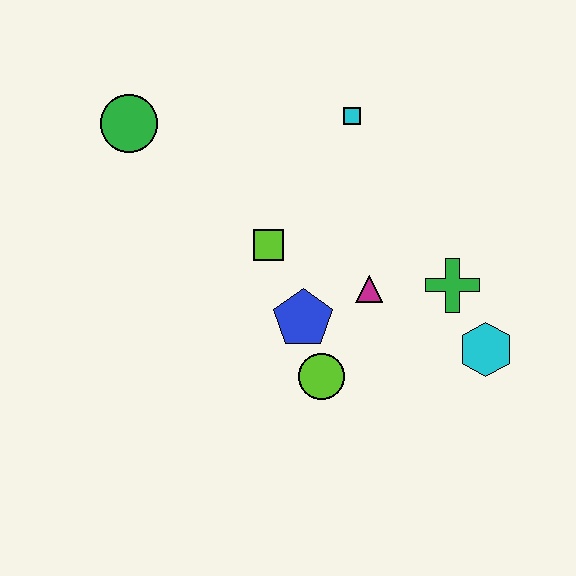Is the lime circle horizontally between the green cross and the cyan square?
No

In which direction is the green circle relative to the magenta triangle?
The green circle is to the left of the magenta triangle.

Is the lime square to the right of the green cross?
No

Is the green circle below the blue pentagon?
No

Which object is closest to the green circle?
The lime square is closest to the green circle.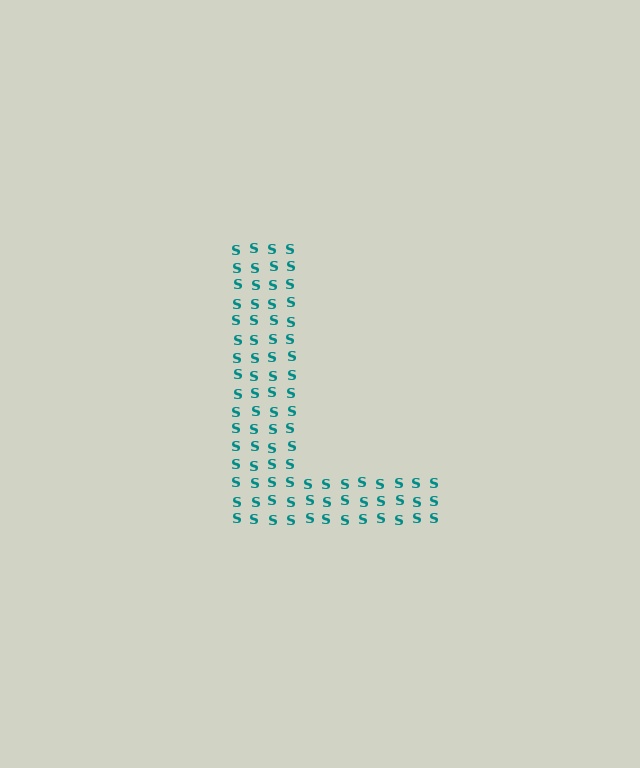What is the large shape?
The large shape is the letter L.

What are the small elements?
The small elements are letter S's.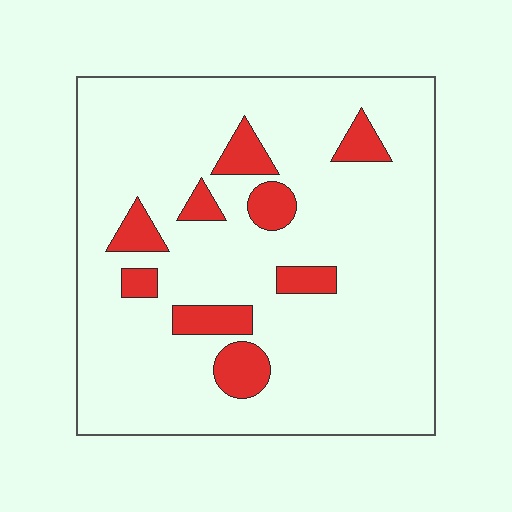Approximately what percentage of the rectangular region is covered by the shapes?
Approximately 15%.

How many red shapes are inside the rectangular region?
9.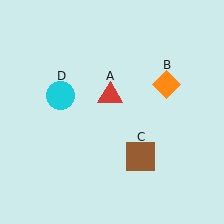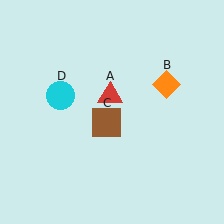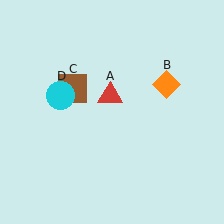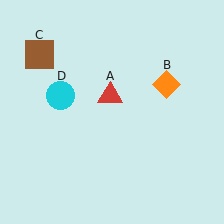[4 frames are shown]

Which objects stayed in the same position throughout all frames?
Red triangle (object A) and orange diamond (object B) and cyan circle (object D) remained stationary.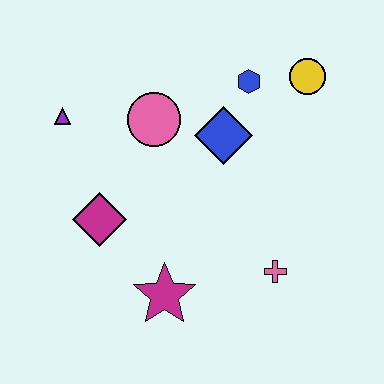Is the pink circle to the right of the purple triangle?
Yes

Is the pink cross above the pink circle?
No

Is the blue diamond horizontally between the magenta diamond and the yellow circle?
Yes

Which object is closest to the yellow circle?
The blue hexagon is closest to the yellow circle.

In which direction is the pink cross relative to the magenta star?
The pink cross is to the right of the magenta star.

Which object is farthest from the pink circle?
The pink cross is farthest from the pink circle.